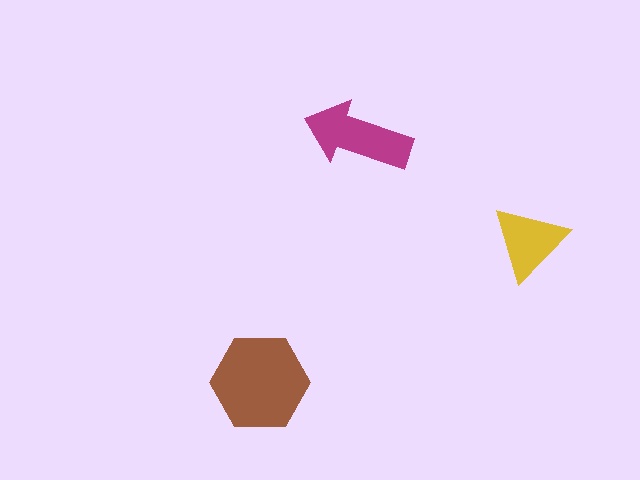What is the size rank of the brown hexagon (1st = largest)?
1st.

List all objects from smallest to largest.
The yellow triangle, the magenta arrow, the brown hexagon.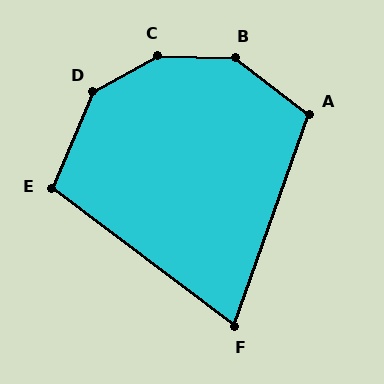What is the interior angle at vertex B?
Approximately 145 degrees (obtuse).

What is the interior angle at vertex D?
Approximately 143 degrees (obtuse).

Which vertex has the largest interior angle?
C, at approximately 149 degrees.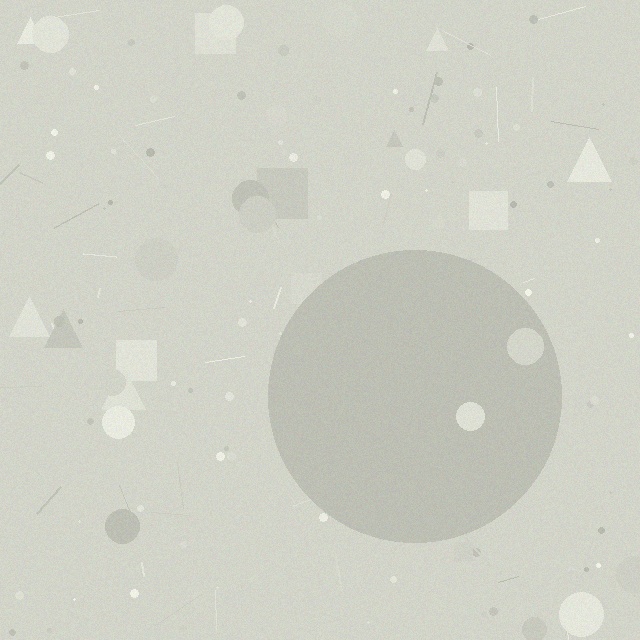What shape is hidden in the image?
A circle is hidden in the image.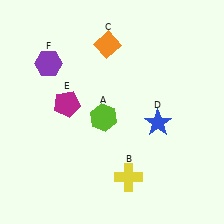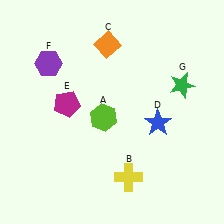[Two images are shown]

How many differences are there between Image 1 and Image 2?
There is 1 difference between the two images.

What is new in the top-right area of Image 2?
A green star (G) was added in the top-right area of Image 2.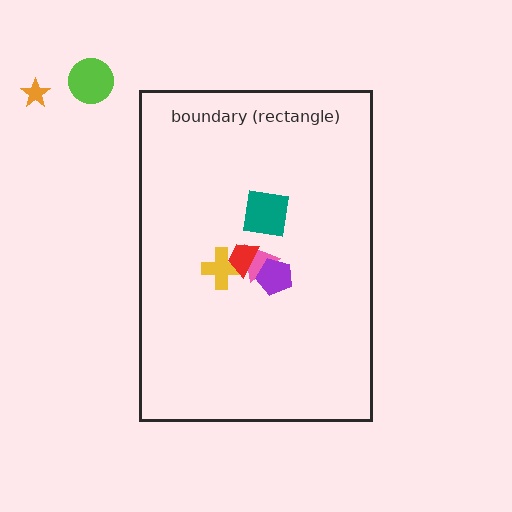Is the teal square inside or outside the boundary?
Inside.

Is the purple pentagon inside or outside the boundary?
Inside.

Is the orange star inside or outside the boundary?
Outside.